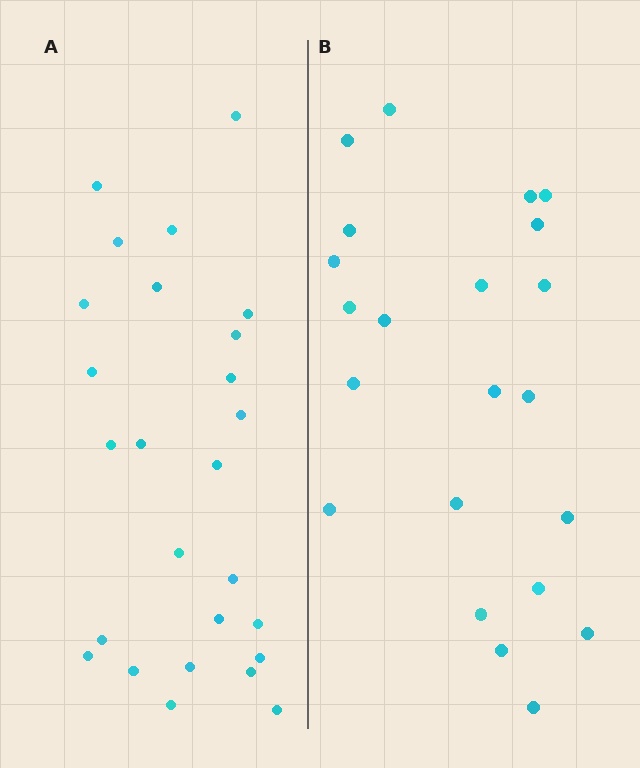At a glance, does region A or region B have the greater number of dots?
Region A (the left region) has more dots.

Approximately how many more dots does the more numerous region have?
Region A has about 4 more dots than region B.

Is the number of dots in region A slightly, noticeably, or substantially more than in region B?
Region A has only slightly more — the two regions are fairly close. The ratio is roughly 1.2 to 1.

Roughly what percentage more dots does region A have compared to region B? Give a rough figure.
About 20% more.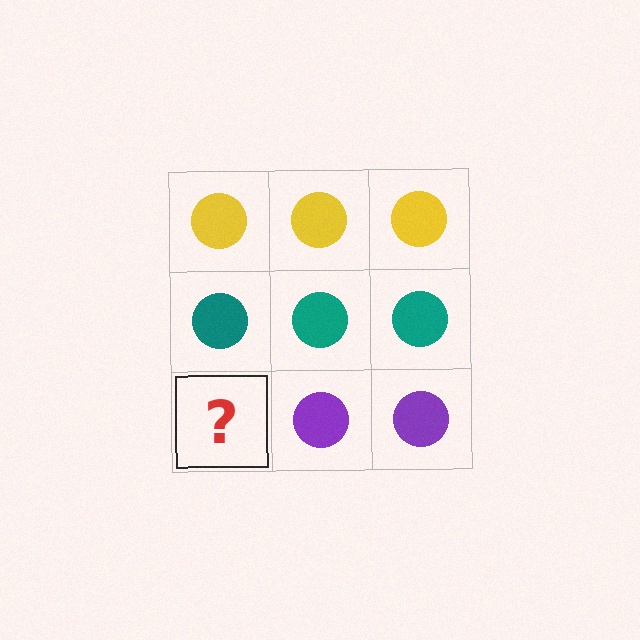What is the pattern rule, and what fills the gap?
The rule is that each row has a consistent color. The gap should be filled with a purple circle.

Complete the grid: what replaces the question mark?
The question mark should be replaced with a purple circle.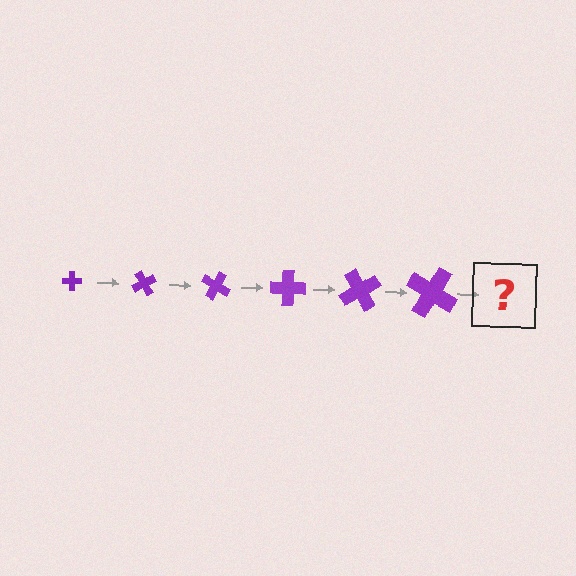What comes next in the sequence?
The next element should be a cross, larger than the previous one and rotated 360 degrees from the start.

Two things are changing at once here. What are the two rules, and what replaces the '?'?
The two rules are that the cross grows larger each step and it rotates 60 degrees each step. The '?' should be a cross, larger than the previous one and rotated 360 degrees from the start.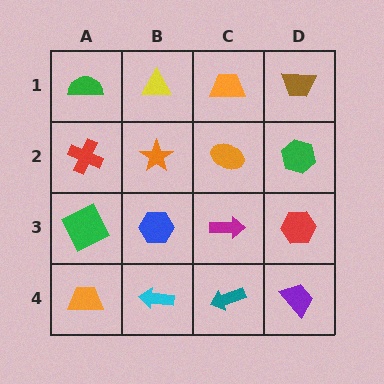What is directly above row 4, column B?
A blue hexagon.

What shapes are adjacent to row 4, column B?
A blue hexagon (row 3, column B), an orange trapezoid (row 4, column A), a teal arrow (row 4, column C).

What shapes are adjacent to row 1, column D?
A green hexagon (row 2, column D), an orange trapezoid (row 1, column C).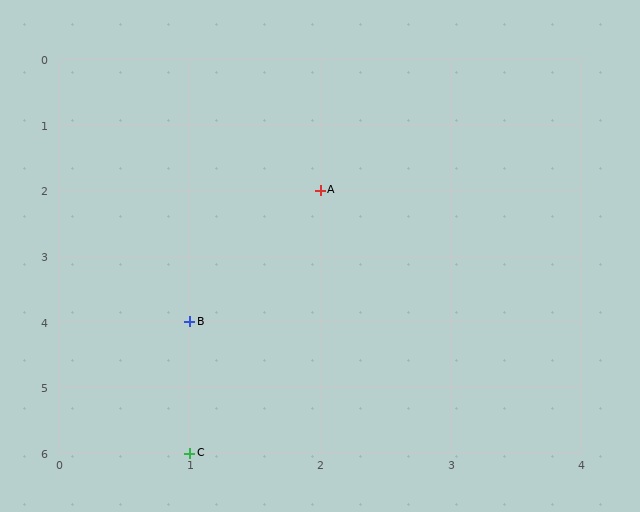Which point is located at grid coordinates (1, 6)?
Point C is at (1, 6).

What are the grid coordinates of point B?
Point B is at grid coordinates (1, 4).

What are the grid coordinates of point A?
Point A is at grid coordinates (2, 2).